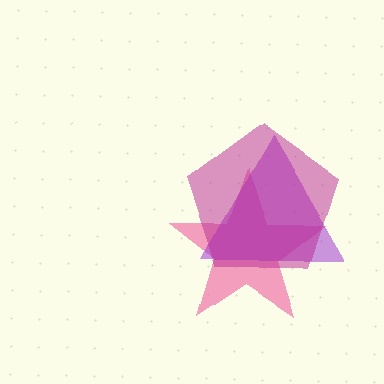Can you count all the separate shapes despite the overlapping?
Yes, there are 3 separate shapes.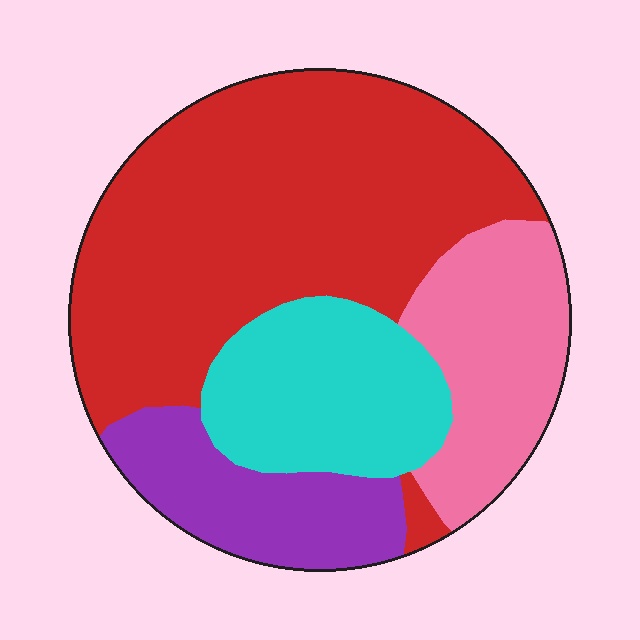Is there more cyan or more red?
Red.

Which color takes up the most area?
Red, at roughly 50%.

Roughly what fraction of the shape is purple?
Purple covers about 15% of the shape.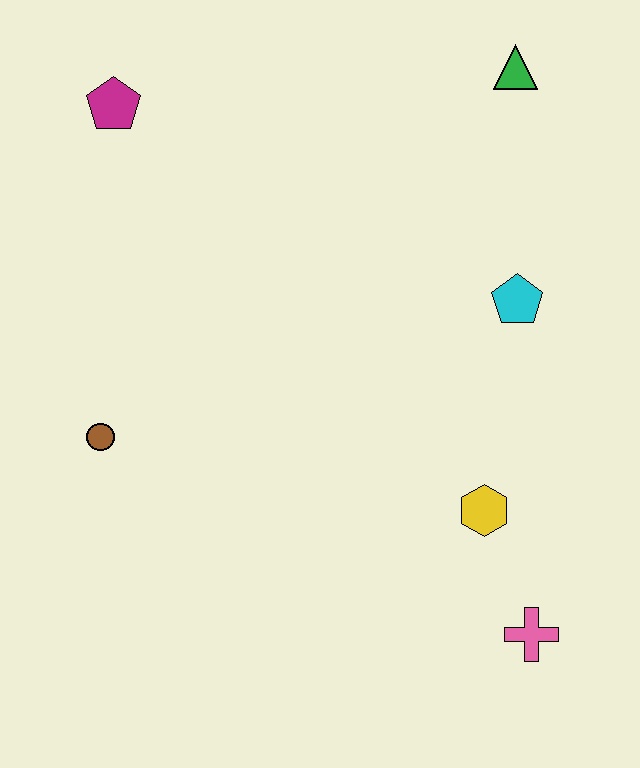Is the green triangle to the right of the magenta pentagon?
Yes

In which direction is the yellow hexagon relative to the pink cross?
The yellow hexagon is above the pink cross.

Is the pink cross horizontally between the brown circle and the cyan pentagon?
No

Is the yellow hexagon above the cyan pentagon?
No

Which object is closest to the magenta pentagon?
The brown circle is closest to the magenta pentagon.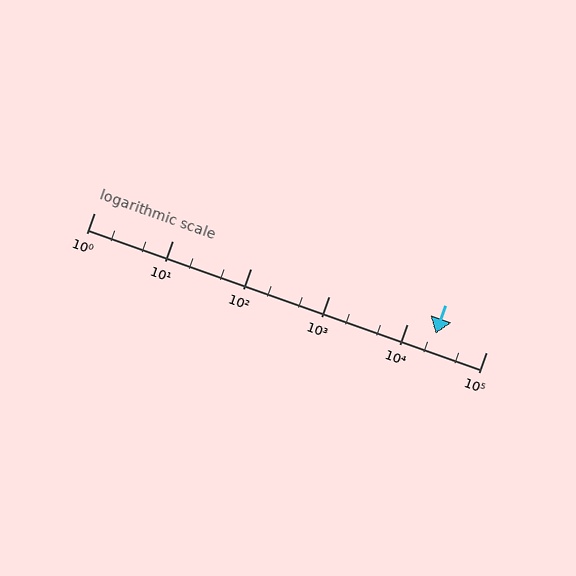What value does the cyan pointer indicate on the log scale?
The pointer indicates approximately 23000.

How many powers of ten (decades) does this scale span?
The scale spans 5 decades, from 1 to 100000.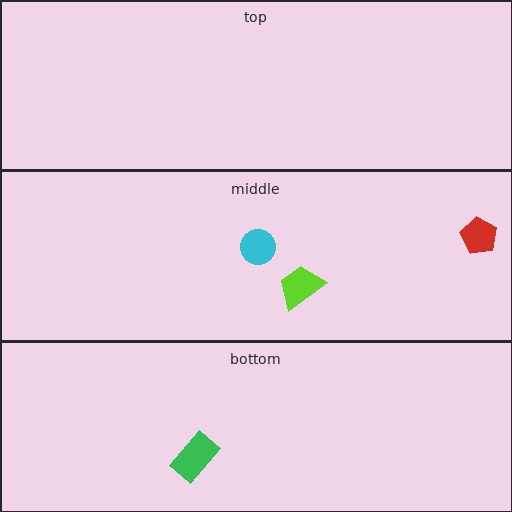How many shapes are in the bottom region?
1.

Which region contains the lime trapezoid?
The middle region.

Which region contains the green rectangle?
The bottom region.